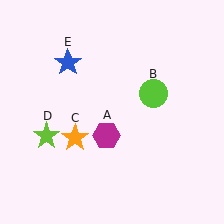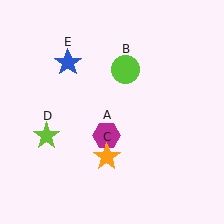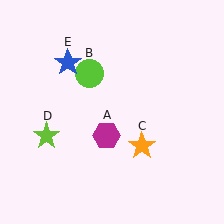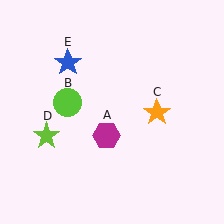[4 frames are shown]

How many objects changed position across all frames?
2 objects changed position: lime circle (object B), orange star (object C).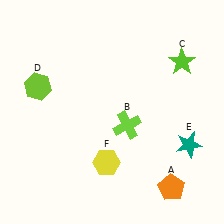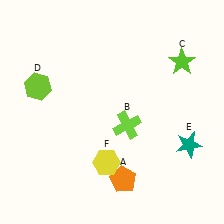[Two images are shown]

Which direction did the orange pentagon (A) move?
The orange pentagon (A) moved left.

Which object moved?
The orange pentagon (A) moved left.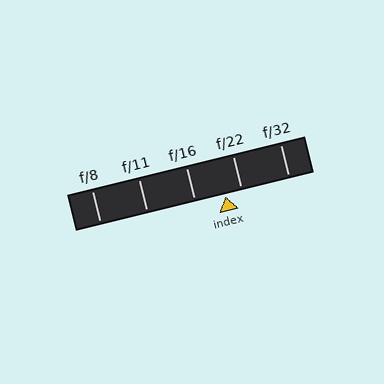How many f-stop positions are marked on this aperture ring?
There are 5 f-stop positions marked.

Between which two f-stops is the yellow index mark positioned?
The index mark is between f/16 and f/22.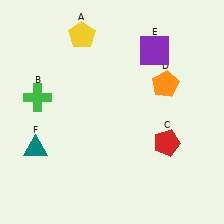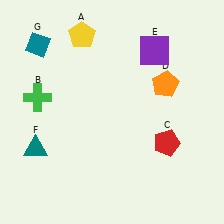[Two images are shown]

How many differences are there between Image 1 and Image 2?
There is 1 difference between the two images.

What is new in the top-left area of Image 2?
A teal diamond (G) was added in the top-left area of Image 2.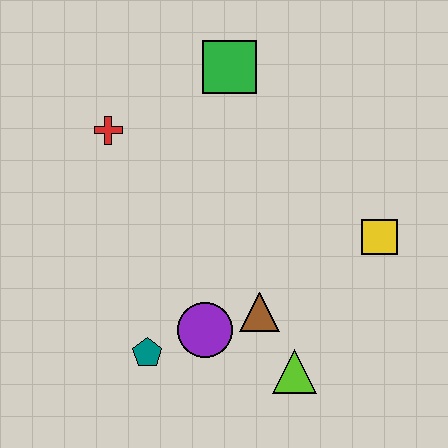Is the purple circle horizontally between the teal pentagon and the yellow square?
Yes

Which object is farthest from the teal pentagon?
The green square is farthest from the teal pentagon.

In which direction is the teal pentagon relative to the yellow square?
The teal pentagon is to the left of the yellow square.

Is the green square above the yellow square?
Yes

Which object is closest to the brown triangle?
The purple circle is closest to the brown triangle.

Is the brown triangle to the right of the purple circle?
Yes